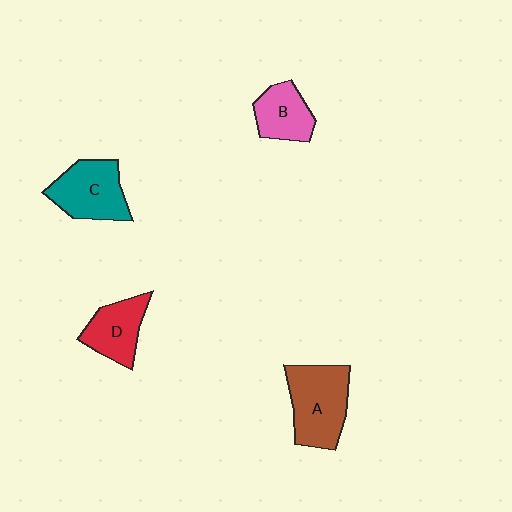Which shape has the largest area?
Shape A (brown).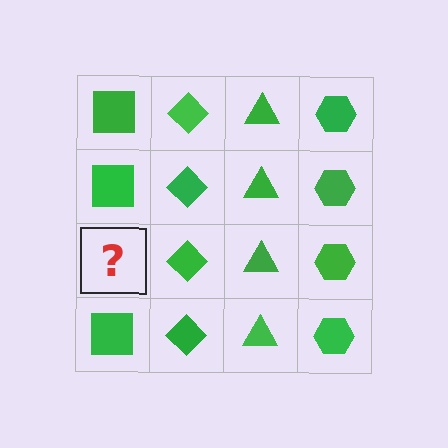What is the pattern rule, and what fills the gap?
The rule is that each column has a consistent shape. The gap should be filled with a green square.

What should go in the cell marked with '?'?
The missing cell should contain a green square.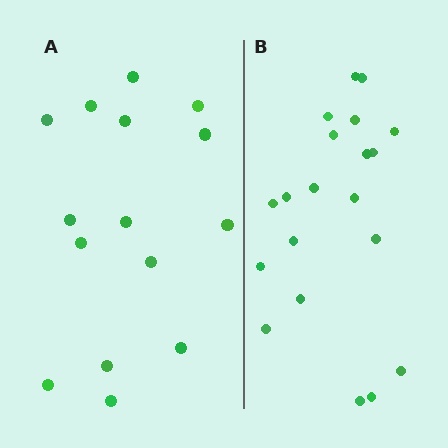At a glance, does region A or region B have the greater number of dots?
Region B (the right region) has more dots.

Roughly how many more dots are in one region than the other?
Region B has about 5 more dots than region A.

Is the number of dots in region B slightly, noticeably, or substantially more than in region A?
Region B has noticeably more, but not dramatically so. The ratio is roughly 1.3 to 1.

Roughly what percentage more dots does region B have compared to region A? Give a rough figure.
About 35% more.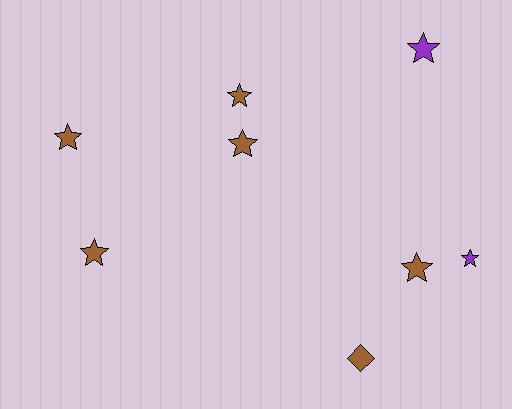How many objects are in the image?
There are 8 objects.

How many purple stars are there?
There are 2 purple stars.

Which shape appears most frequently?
Star, with 7 objects.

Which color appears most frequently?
Brown, with 6 objects.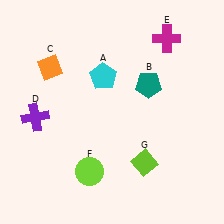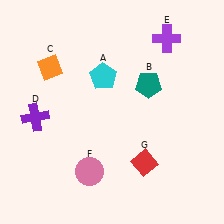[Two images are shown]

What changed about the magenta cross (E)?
In Image 1, E is magenta. In Image 2, it changed to purple.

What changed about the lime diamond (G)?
In Image 1, G is lime. In Image 2, it changed to red.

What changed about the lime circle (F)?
In Image 1, F is lime. In Image 2, it changed to pink.